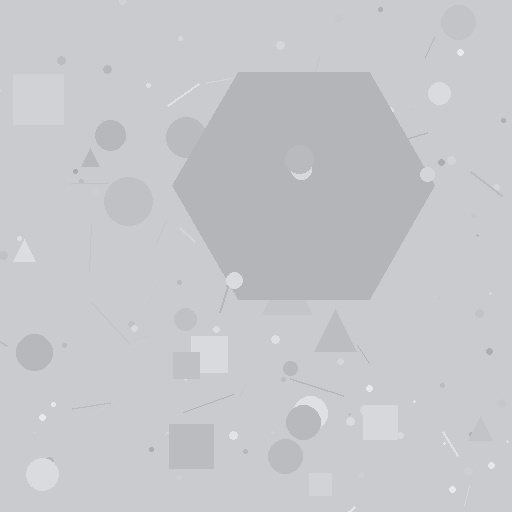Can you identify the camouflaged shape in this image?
The camouflaged shape is a hexagon.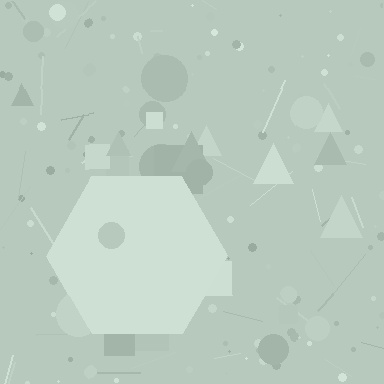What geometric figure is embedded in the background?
A hexagon is embedded in the background.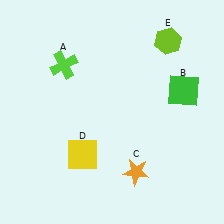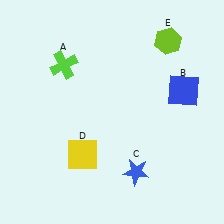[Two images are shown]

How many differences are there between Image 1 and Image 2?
There are 2 differences between the two images.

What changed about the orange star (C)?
In Image 1, C is orange. In Image 2, it changed to blue.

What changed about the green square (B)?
In Image 1, B is green. In Image 2, it changed to blue.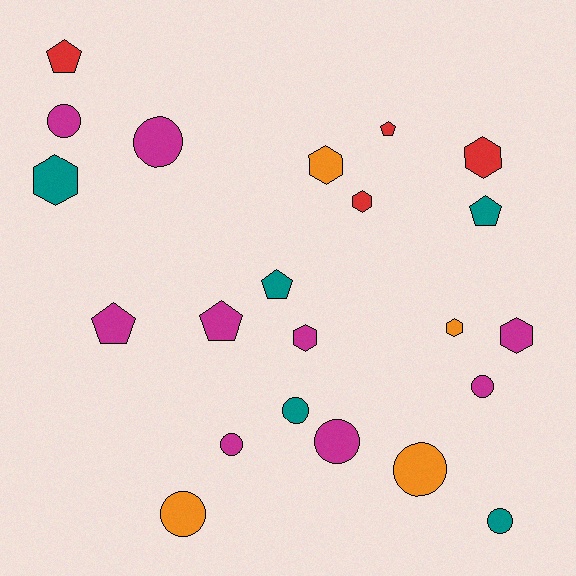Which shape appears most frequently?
Circle, with 9 objects.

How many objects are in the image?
There are 22 objects.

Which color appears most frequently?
Magenta, with 9 objects.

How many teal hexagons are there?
There is 1 teal hexagon.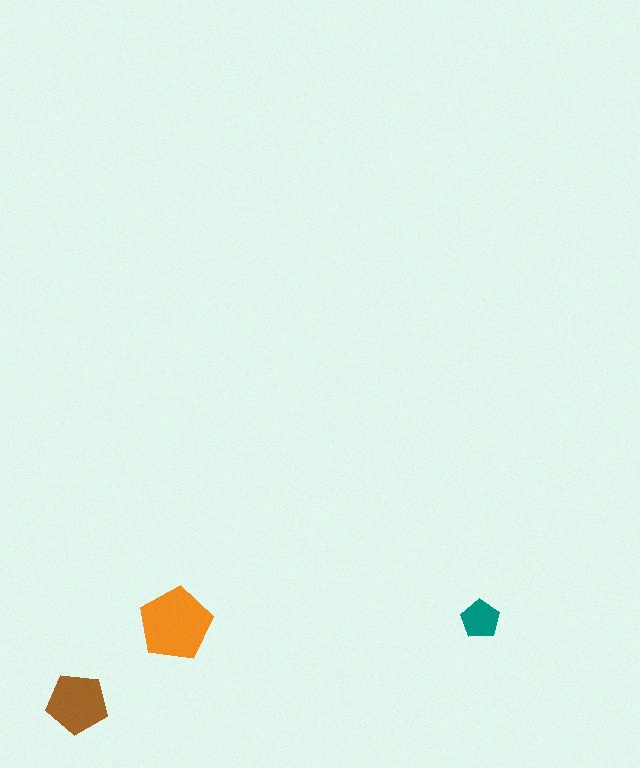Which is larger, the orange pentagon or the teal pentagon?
The orange one.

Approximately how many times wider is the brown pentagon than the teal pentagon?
About 1.5 times wider.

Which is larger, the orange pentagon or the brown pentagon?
The orange one.